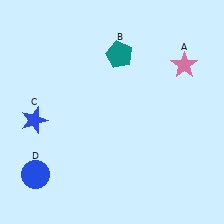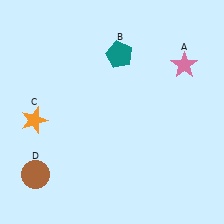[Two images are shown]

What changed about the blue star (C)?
In Image 1, C is blue. In Image 2, it changed to orange.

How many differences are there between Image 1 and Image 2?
There are 2 differences between the two images.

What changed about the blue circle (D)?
In Image 1, D is blue. In Image 2, it changed to brown.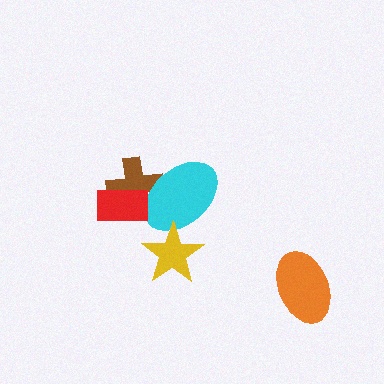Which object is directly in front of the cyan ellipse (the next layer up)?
The yellow star is directly in front of the cyan ellipse.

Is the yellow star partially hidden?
No, no other shape covers it.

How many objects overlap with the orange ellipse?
0 objects overlap with the orange ellipse.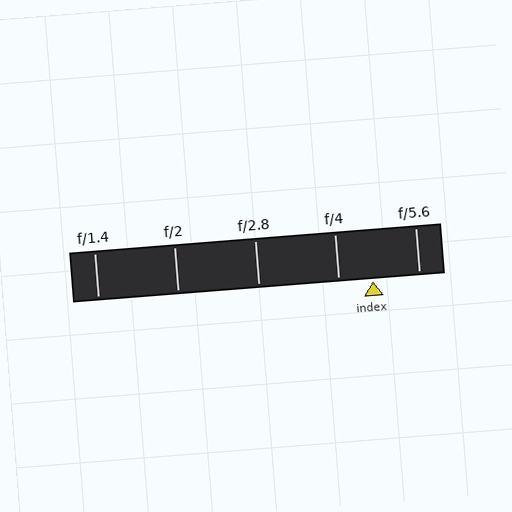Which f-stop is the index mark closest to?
The index mark is closest to f/4.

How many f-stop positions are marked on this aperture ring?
There are 5 f-stop positions marked.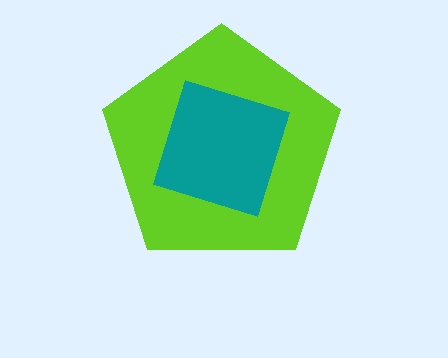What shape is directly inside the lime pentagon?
The teal square.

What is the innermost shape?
The teal square.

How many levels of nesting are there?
2.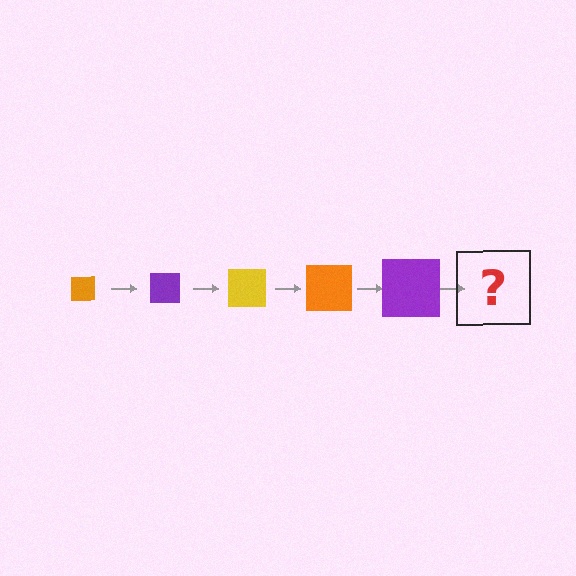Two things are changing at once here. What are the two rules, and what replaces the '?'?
The two rules are that the square grows larger each step and the color cycles through orange, purple, and yellow. The '?' should be a yellow square, larger than the previous one.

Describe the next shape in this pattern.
It should be a yellow square, larger than the previous one.